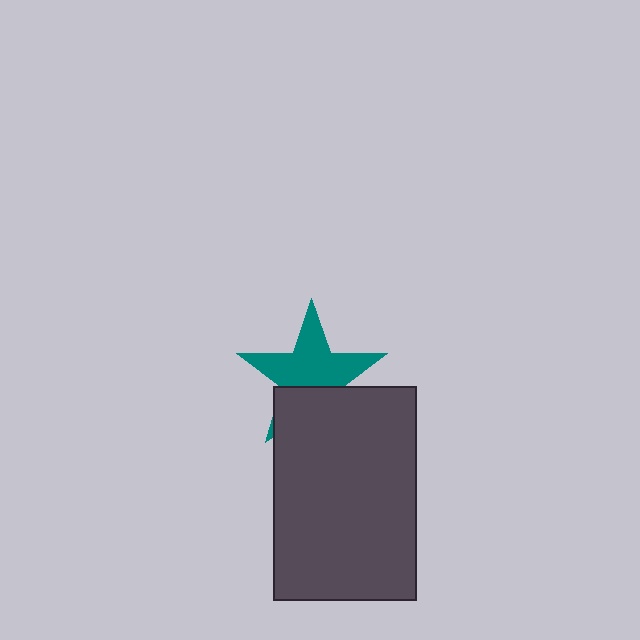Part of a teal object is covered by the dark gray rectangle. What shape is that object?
It is a star.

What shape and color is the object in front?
The object in front is a dark gray rectangle.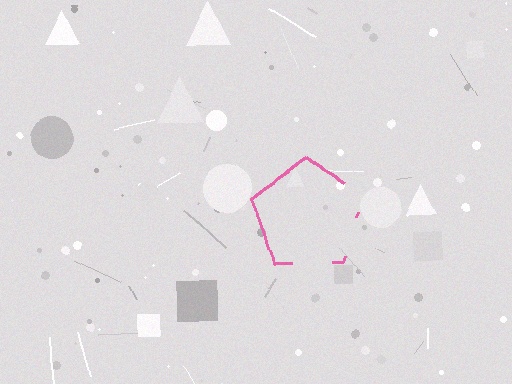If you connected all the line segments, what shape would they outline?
They would outline a pentagon.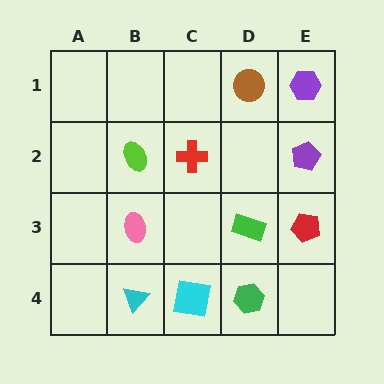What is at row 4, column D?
A green hexagon.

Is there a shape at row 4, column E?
No, that cell is empty.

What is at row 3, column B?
A pink ellipse.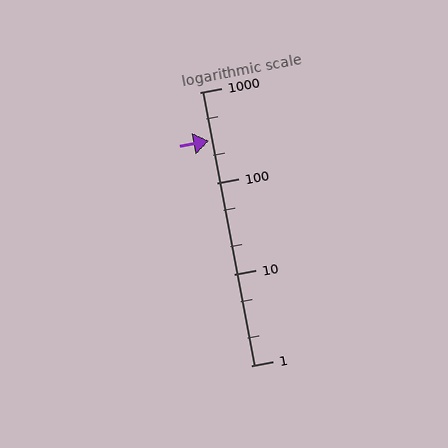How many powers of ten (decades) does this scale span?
The scale spans 3 decades, from 1 to 1000.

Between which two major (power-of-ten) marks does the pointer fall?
The pointer is between 100 and 1000.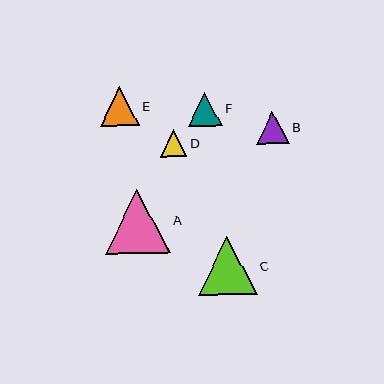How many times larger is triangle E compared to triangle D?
Triangle E is approximately 1.5 times the size of triangle D.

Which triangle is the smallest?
Triangle D is the smallest with a size of approximately 27 pixels.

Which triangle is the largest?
Triangle A is the largest with a size of approximately 65 pixels.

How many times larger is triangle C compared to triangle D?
Triangle C is approximately 2.2 times the size of triangle D.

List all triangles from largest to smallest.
From largest to smallest: A, C, E, F, B, D.